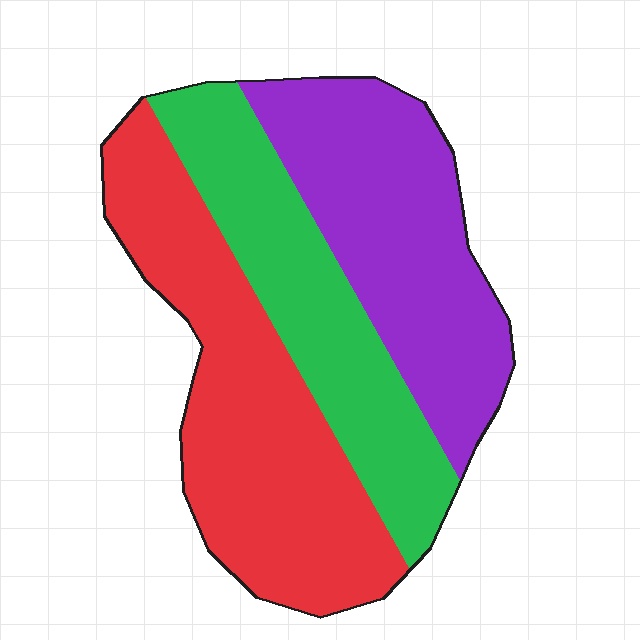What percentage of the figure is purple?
Purple covers roughly 30% of the figure.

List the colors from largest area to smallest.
From largest to smallest: red, purple, green.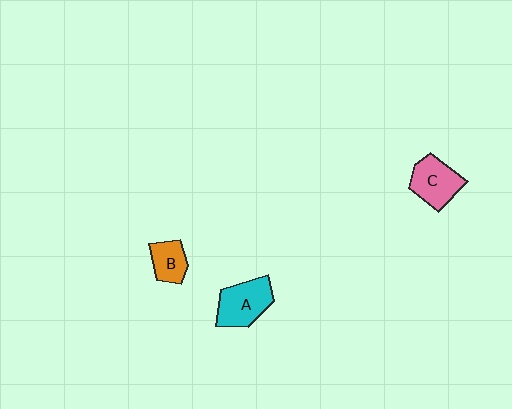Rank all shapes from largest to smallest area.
From largest to smallest: A (cyan), C (pink), B (orange).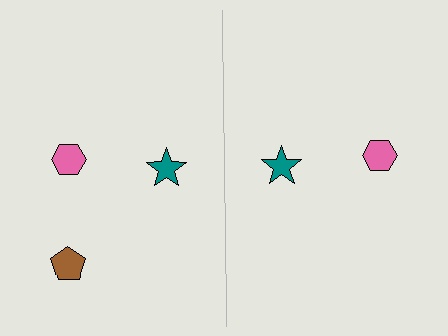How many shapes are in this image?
There are 5 shapes in this image.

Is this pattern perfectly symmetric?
No, the pattern is not perfectly symmetric. A brown pentagon is missing from the right side.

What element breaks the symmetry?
A brown pentagon is missing from the right side.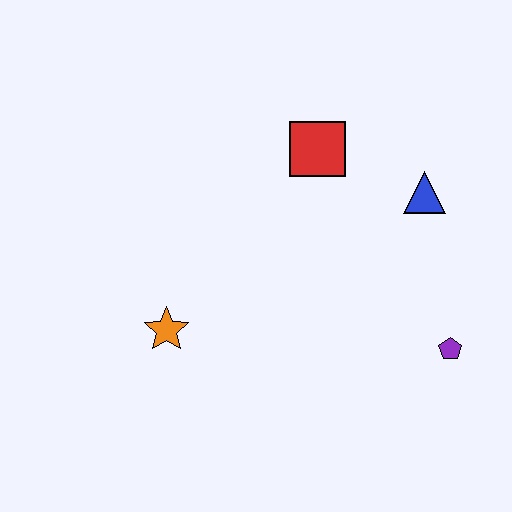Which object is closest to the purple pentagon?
The blue triangle is closest to the purple pentagon.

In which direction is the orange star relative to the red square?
The orange star is below the red square.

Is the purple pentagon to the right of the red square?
Yes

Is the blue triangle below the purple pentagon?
No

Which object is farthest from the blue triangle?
The orange star is farthest from the blue triangle.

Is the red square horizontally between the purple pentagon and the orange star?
Yes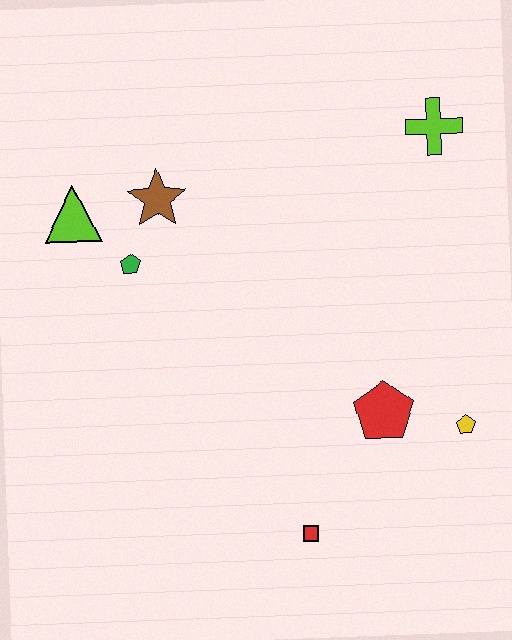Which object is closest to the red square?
The red pentagon is closest to the red square.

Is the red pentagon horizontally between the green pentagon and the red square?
No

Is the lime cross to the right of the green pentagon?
Yes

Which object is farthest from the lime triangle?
The yellow pentagon is farthest from the lime triangle.